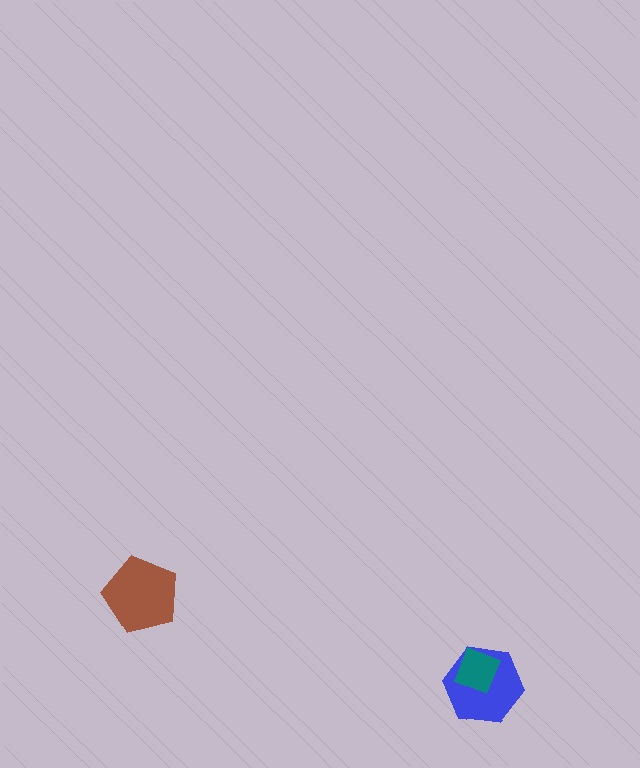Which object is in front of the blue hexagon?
The teal diamond is in front of the blue hexagon.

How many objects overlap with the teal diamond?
1 object overlaps with the teal diamond.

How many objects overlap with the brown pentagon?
0 objects overlap with the brown pentagon.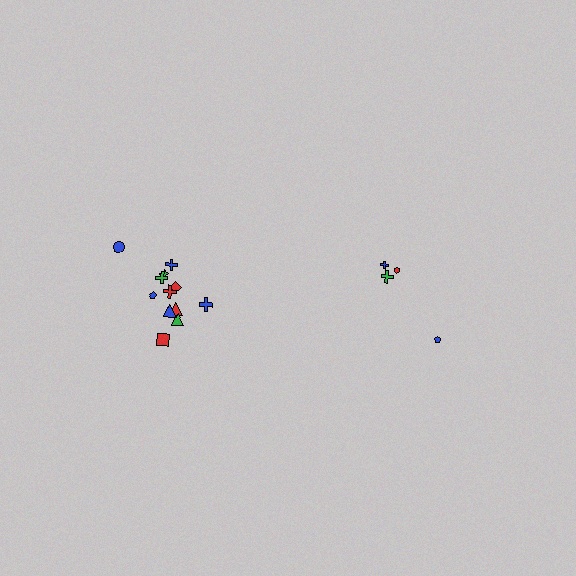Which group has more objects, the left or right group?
The left group.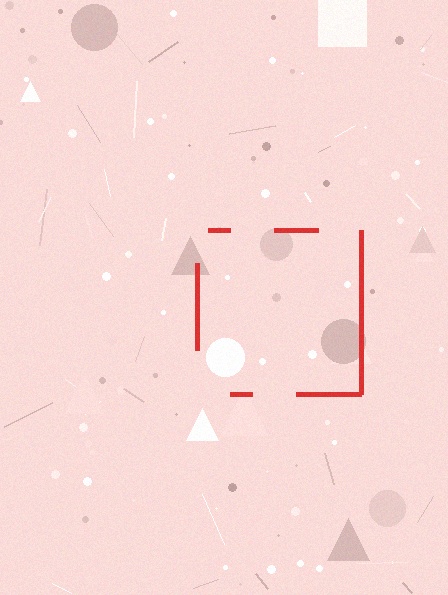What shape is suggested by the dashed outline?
The dashed outline suggests a square.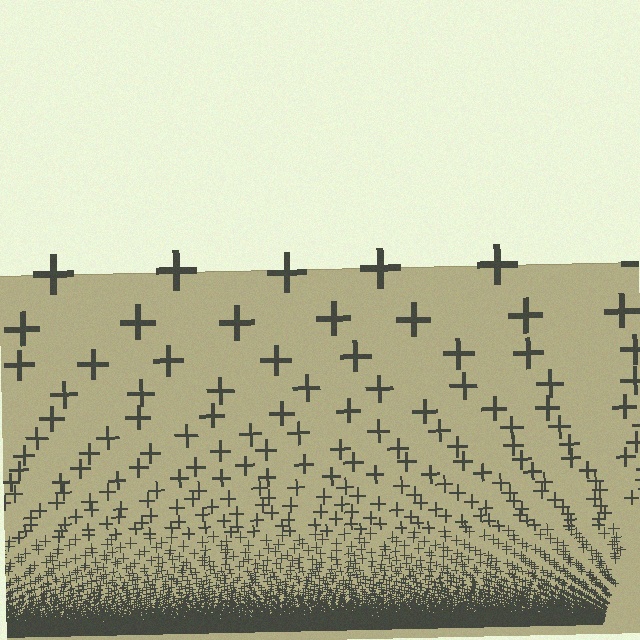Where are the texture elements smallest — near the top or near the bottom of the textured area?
Near the bottom.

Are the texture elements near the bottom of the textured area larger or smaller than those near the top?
Smaller. The gradient is inverted — elements near the bottom are smaller and denser.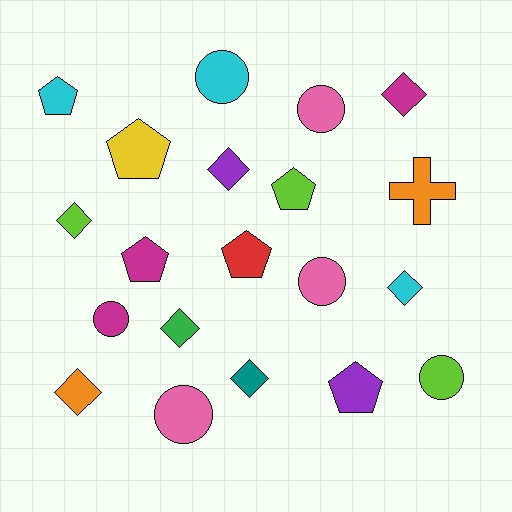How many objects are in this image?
There are 20 objects.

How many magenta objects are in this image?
There are 3 magenta objects.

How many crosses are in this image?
There is 1 cross.